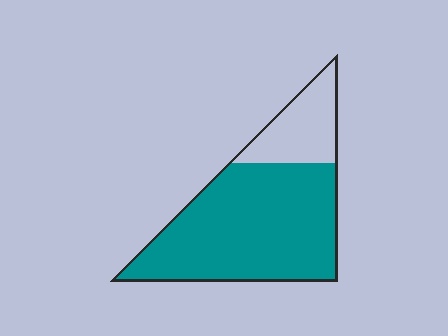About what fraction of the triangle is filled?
About three quarters (3/4).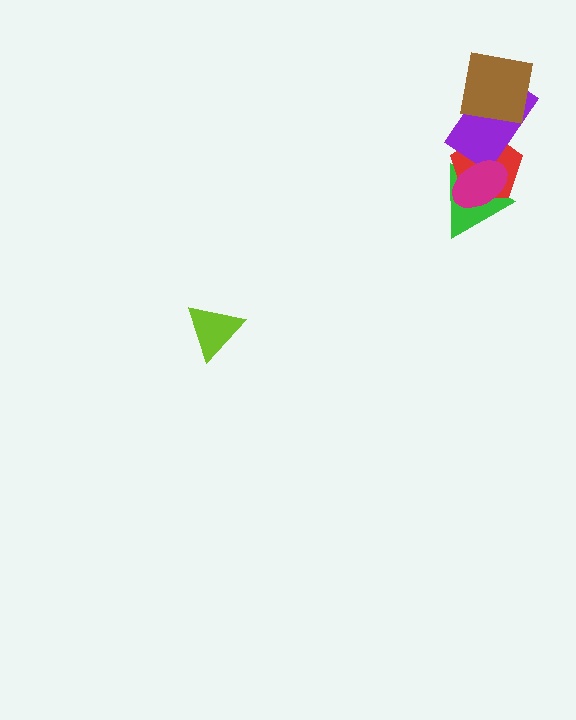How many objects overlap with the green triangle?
2 objects overlap with the green triangle.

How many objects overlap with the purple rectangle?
3 objects overlap with the purple rectangle.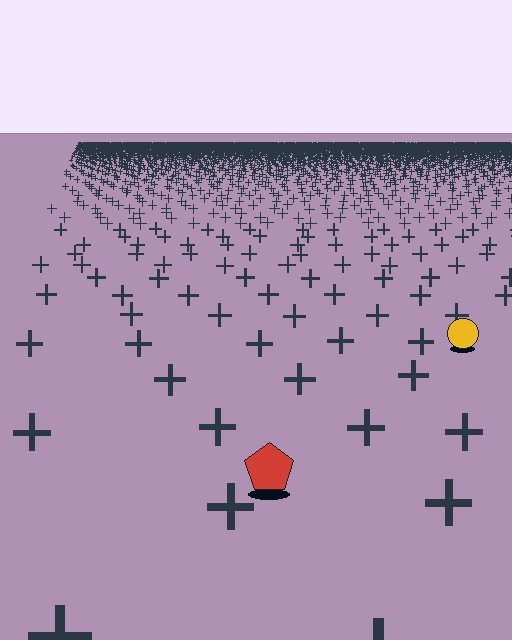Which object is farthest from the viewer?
The yellow circle is farthest from the viewer. It appears smaller and the ground texture around it is denser.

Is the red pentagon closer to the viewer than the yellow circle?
Yes. The red pentagon is closer — you can tell from the texture gradient: the ground texture is coarser near it.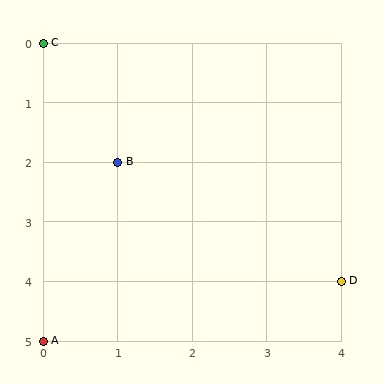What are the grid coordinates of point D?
Point D is at grid coordinates (4, 4).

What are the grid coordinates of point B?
Point B is at grid coordinates (1, 2).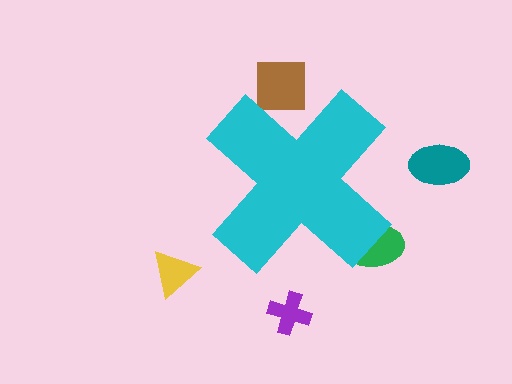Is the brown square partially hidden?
Yes, the brown square is partially hidden behind the cyan cross.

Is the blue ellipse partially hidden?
Yes, the blue ellipse is partially hidden behind the cyan cross.